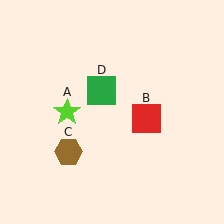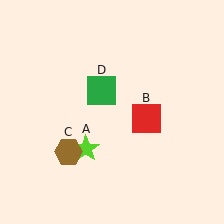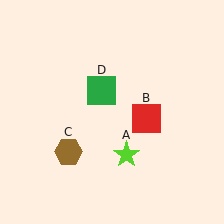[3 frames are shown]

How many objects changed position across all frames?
1 object changed position: lime star (object A).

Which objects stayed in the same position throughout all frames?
Red square (object B) and brown hexagon (object C) and green square (object D) remained stationary.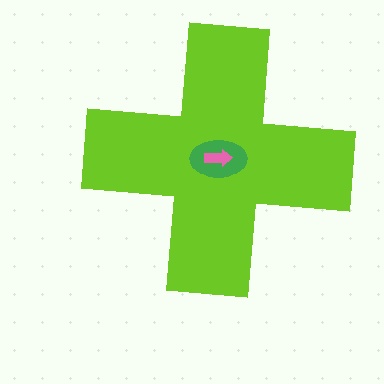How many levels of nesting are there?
3.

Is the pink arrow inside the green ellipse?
Yes.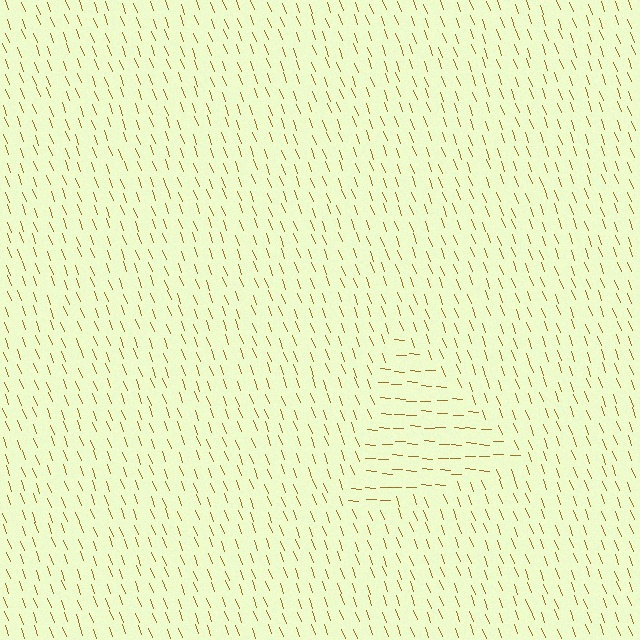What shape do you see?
I see a triangle.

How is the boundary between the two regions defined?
The boundary is defined purely by a change in line orientation (approximately 67 degrees difference). All lines are the same color and thickness.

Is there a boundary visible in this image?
Yes, there is a texture boundary formed by a change in line orientation.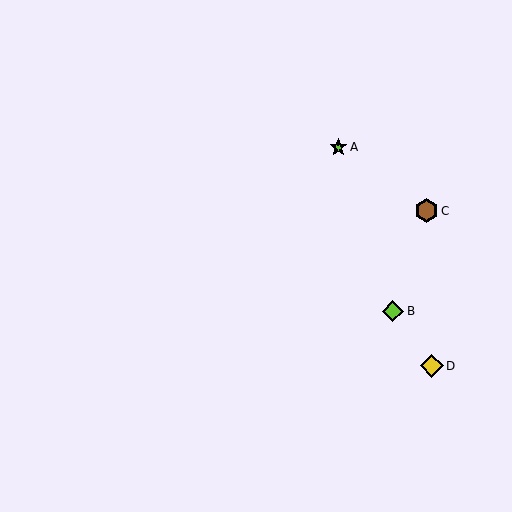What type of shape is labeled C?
Shape C is a brown hexagon.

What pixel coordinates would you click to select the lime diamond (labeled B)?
Click at (393, 311) to select the lime diamond B.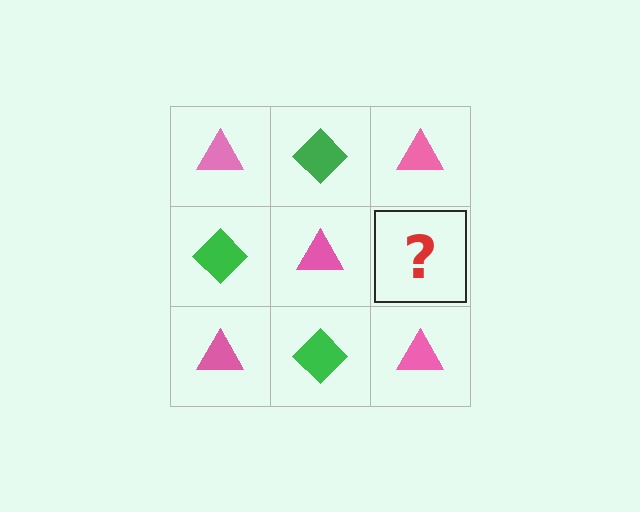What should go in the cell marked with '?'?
The missing cell should contain a green diamond.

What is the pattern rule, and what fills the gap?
The rule is that it alternates pink triangle and green diamond in a checkerboard pattern. The gap should be filled with a green diamond.